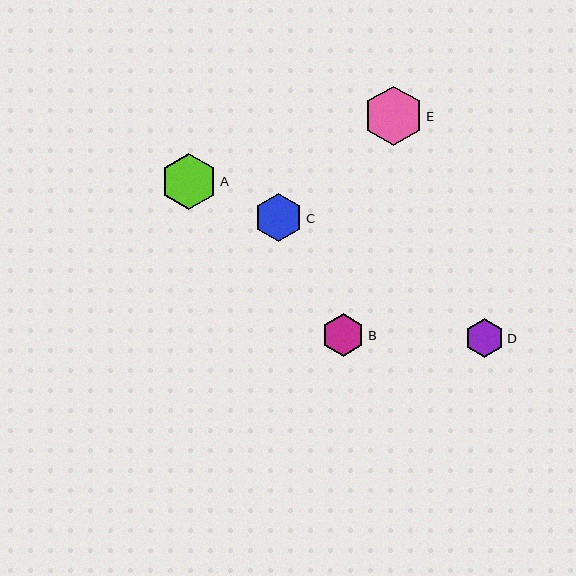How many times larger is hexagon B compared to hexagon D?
Hexagon B is approximately 1.1 times the size of hexagon D.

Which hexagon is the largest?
Hexagon E is the largest with a size of approximately 59 pixels.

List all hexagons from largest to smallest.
From largest to smallest: E, A, C, B, D.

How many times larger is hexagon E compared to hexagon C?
Hexagon E is approximately 1.2 times the size of hexagon C.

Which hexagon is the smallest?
Hexagon D is the smallest with a size of approximately 39 pixels.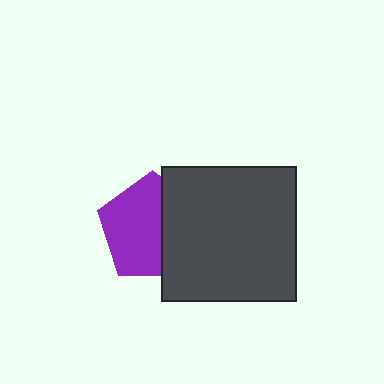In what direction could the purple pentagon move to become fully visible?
The purple pentagon could move left. That would shift it out from behind the dark gray square entirely.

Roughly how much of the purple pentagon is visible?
About half of it is visible (roughly 61%).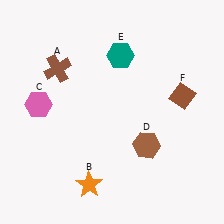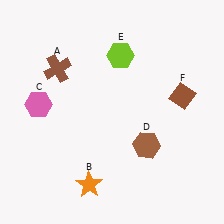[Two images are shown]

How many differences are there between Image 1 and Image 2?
There is 1 difference between the two images.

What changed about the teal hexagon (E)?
In Image 1, E is teal. In Image 2, it changed to lime.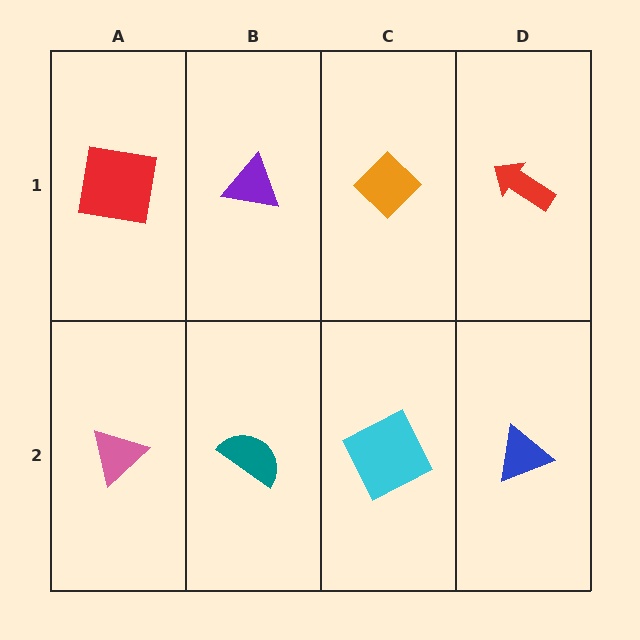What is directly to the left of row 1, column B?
A red square.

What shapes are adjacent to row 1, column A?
A pink triangle (row 2, column A), a purple triangle (row 1, column B).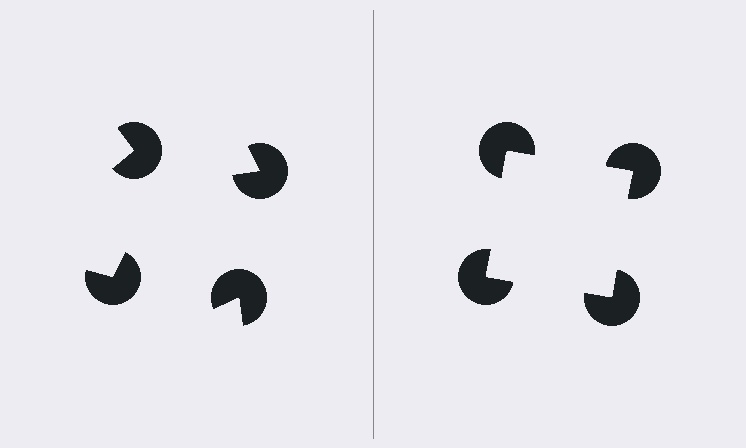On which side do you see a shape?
An illusory square appears on the right side. On the left side the wedge cuts are rotated, so no coherent shape forms.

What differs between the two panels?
The pac-man discs are positioned identically on both sides; only the wedge orientations differ. On the right they align to a square; on the left they are misaligned.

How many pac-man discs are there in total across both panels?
8 — 4 on each side.